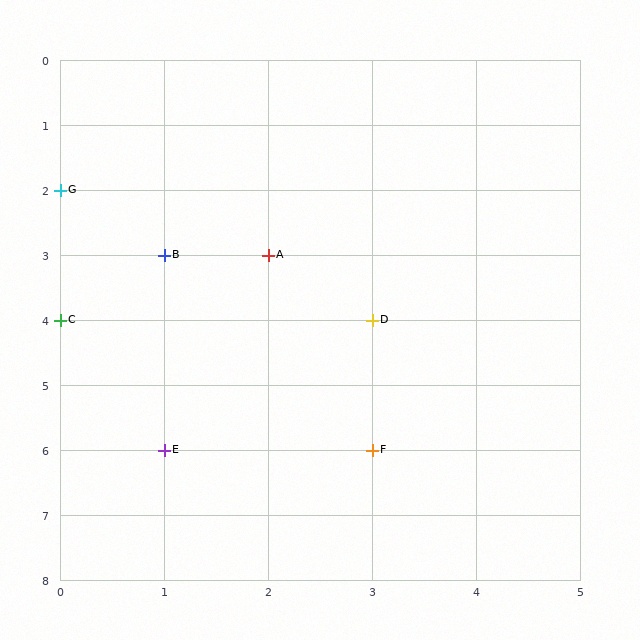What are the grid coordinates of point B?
Point B is at grid coordinates (1, 3).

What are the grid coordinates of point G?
Point G is at grid coordinates (0, 2).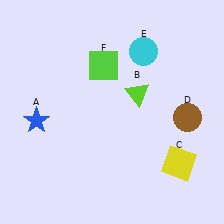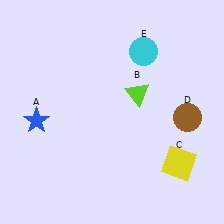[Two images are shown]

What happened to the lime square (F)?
The lime square (F) was removed in Image 2. It was in the top-left area of Image 1.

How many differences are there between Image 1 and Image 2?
There is 1 difference between the two images.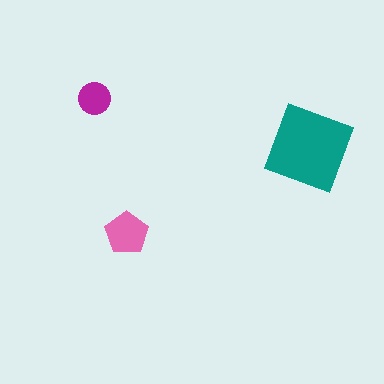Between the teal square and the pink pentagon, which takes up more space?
The teal square.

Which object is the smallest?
The magenta circle.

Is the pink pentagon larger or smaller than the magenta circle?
Larger.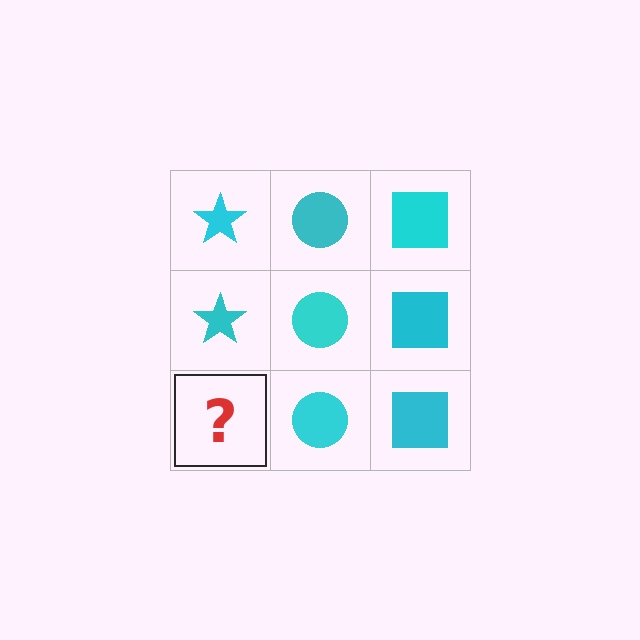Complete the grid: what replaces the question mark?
The question mark should be replaced with a cyan star.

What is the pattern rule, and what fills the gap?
The rule is that each column has a consistent shape. The gap should be filled with a cyan star.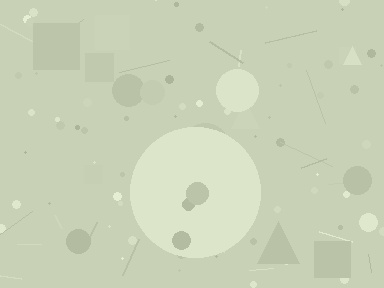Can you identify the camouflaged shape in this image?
The camouflaged shape is a circle.